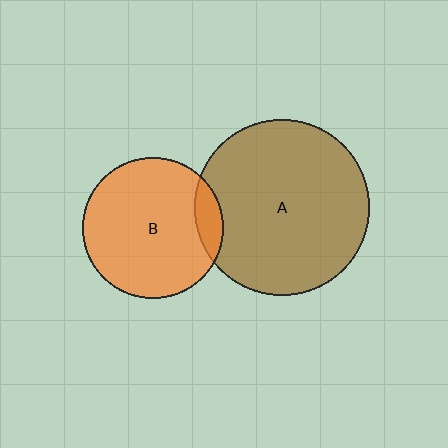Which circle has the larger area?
Circle A (brown).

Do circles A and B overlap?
Yes.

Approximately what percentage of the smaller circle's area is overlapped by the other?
Approximately 10%.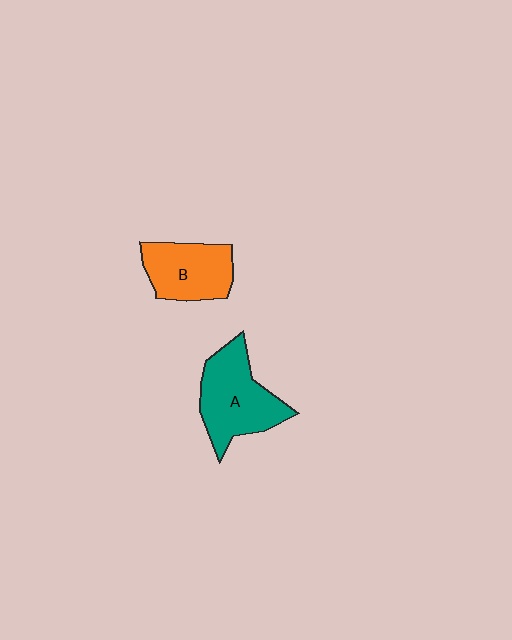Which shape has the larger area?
Shape A (teal).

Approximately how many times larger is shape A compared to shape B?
Approximately 1.3 times.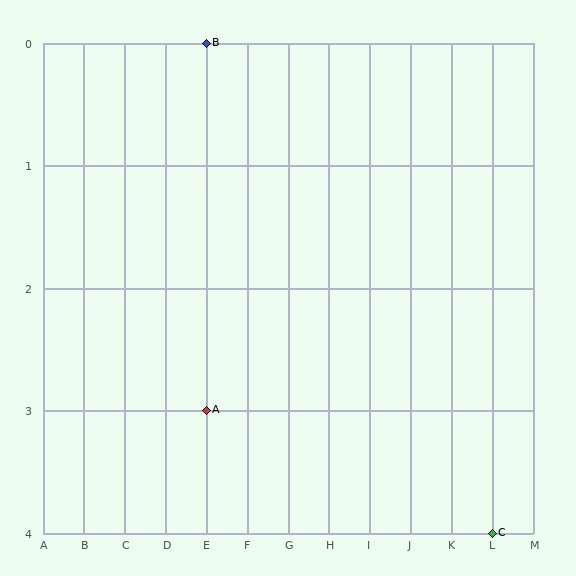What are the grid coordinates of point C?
Point C is at grid coordinates (L, 4).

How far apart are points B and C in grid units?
Points B and C are 7 columns and 4 rows apart (about 8.1 grid units diagonally).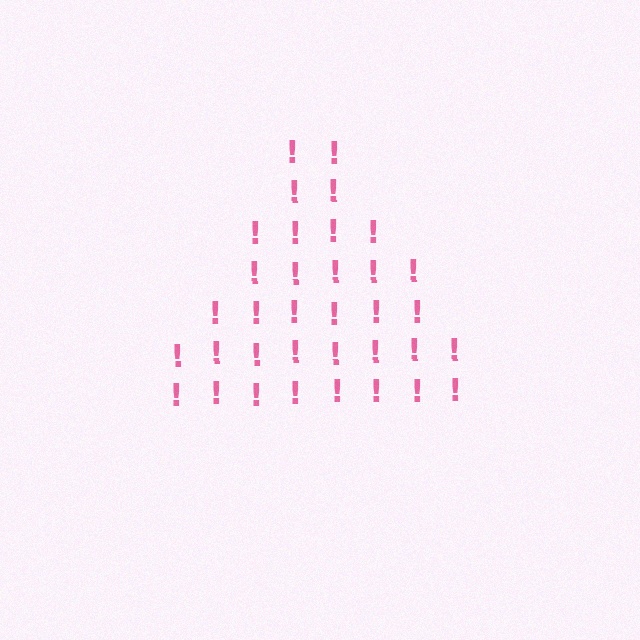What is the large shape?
The large shape is a triangle.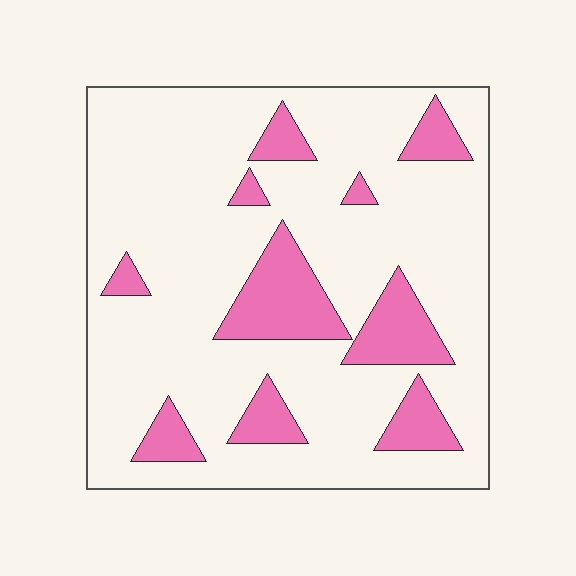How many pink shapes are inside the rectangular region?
10.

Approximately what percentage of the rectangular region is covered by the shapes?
Approximately 20%.